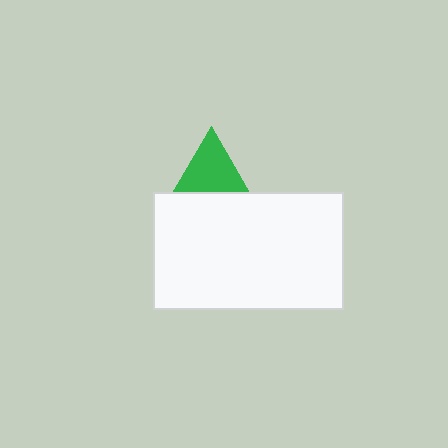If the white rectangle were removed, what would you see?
You would see the complete green triangle.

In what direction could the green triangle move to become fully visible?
The green triangle could move up. That would shift it out from behind the white rectangle entirely.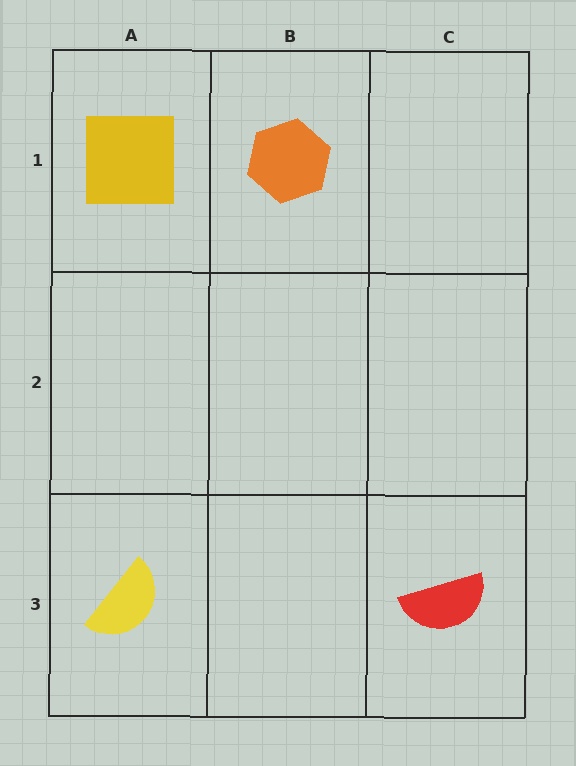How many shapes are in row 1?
2 shapes.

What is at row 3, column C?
A red semicircle.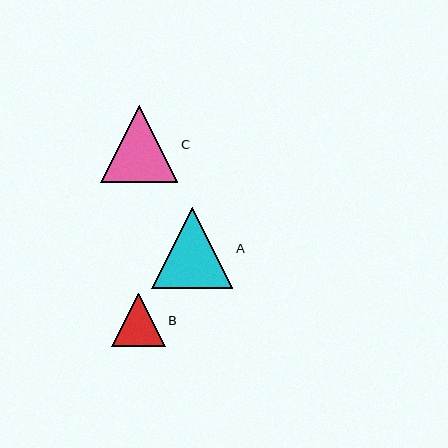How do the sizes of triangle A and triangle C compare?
Triangle A and triangle C are approximately the same size.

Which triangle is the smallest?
Triangle B is the smallest with a size of approximately 53 pixels.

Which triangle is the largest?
Triangle A is the largest with a size of approximately 81 pixels.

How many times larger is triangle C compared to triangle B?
Triangle C is approximately 1.5 times the size of triangle B.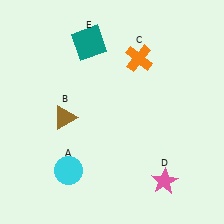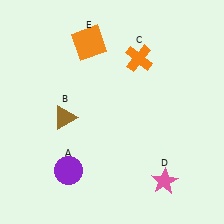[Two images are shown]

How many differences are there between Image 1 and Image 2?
There are 2 differences between the two images.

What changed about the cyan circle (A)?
In Image 1, A is cyan. In Image 2, it changed to purple.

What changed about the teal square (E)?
In Image 1, E is teal. In Image 2, it changed to orange.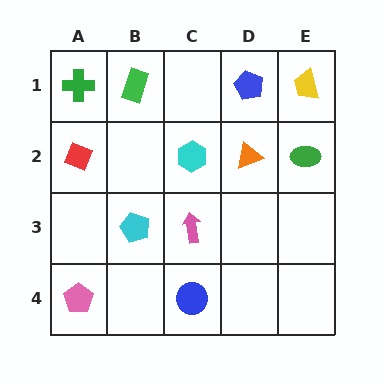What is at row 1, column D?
A blue pentagon.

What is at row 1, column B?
A green rectangle.